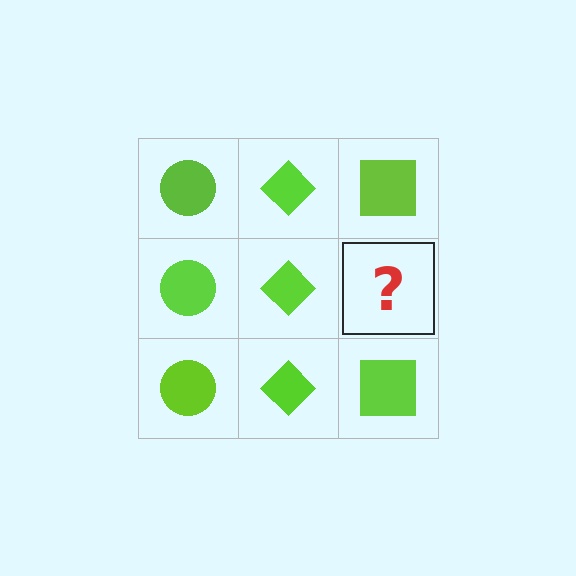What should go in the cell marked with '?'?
The missing cell should contain a lime square.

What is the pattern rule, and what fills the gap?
The rule is that each column has a consistent shape. The gap should be filled with a lime square.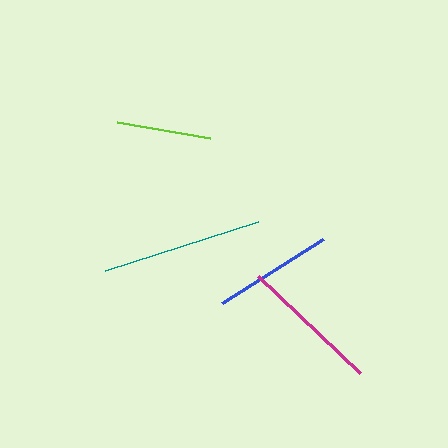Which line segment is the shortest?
The lime line is the shortest at approximately 94 pixels.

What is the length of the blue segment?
The blue segment is approximately 120 pixels long.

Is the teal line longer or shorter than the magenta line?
The teal line is longer than the magenta line.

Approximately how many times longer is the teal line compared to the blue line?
The teal line is approximately 1.3 times the length of the blue line.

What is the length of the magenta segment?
The magenta segment is approximately 141 pixels long.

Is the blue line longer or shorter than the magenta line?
The magenta line is longer than the blue line.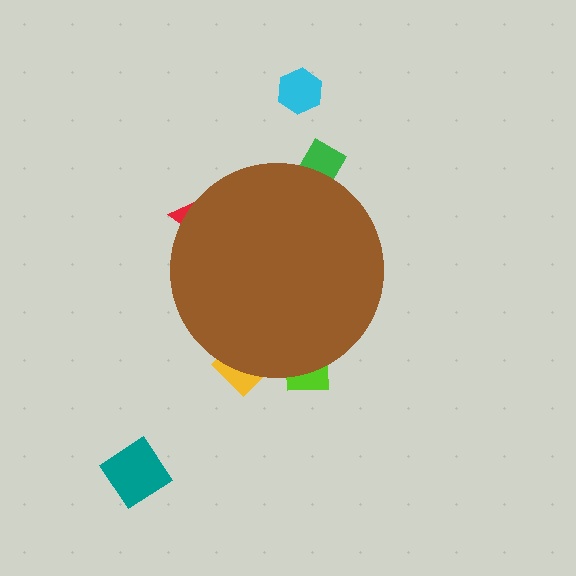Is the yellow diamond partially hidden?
Yes, the yellow diamond is partially hidden behind the brown circle.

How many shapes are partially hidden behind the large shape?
4 shapes are partially hidden.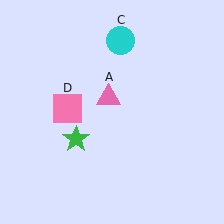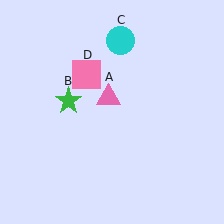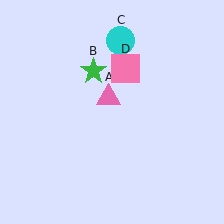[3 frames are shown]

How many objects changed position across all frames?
2 objects changed position: green star (object B), pink square (object D).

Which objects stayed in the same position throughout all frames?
Pink triangle (object A) and cyan circle (object C) remained stationary.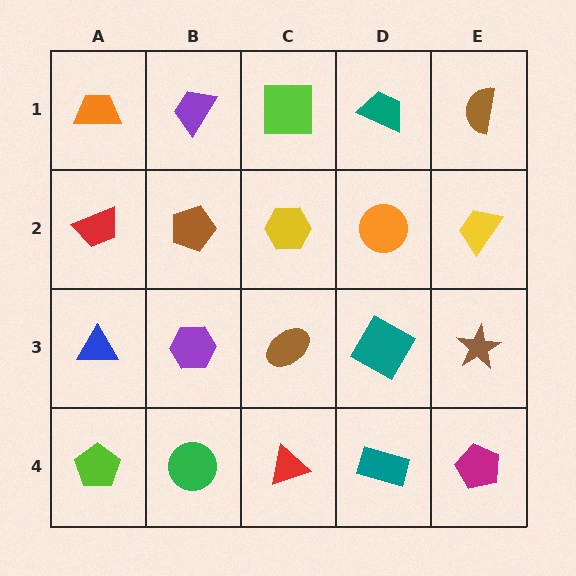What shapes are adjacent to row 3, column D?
An orange circle (row 2, column D), a teal rectangle (row 4, column D), a brown ellipse (row 3, column C), a brown star (row 3, column E).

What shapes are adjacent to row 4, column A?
A blue triangle (row 3, column A), a green circle (row 4, column B).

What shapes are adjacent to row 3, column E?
A yellow trapezoid (row 2, column E), a magenta pentagon (row 4, column E), a teal square (row 3, column D).